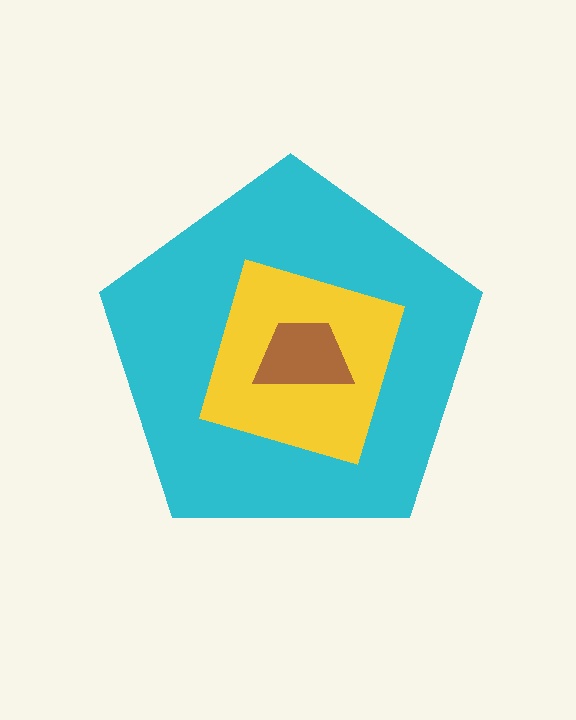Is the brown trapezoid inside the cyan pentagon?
Yes.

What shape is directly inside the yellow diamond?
The brown trapezoid.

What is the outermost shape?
The cyan pentagon.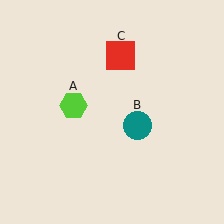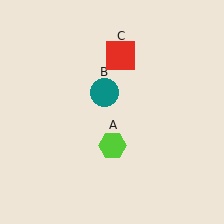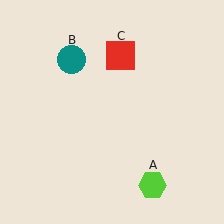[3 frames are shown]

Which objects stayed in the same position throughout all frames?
Red square (object C) remained stationary.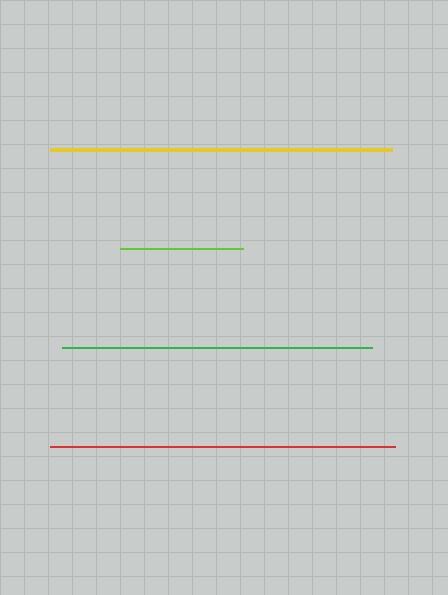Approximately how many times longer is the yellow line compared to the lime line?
The yellow line is approximately 2.8 times the length of the lime line.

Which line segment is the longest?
The red line is the longest at approximately 345 pixels.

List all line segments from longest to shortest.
From longest to shortest: red, yellow, green, lime.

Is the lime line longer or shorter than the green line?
The green line is longer than the lime line.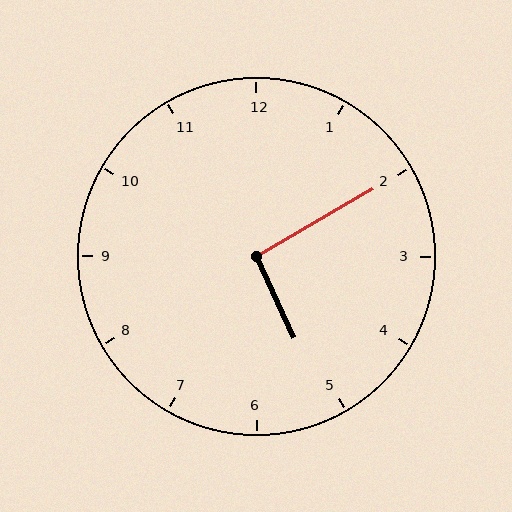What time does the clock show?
5:10.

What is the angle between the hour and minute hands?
Approximately 95 degrees.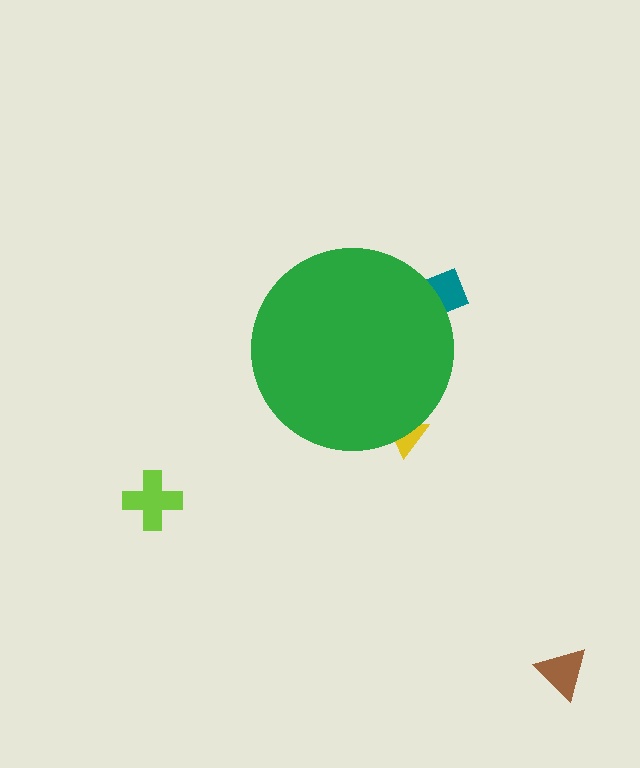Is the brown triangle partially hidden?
No, the brown triangle is fully visible.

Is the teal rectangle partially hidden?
Yes, the teal rectangle is partially hidden behind the green circle.